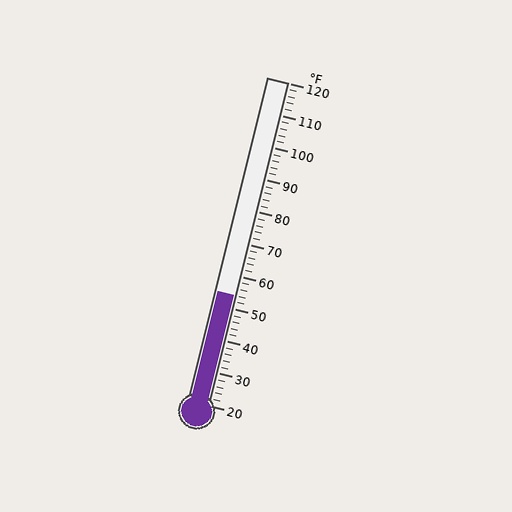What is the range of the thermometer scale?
The thermometer scale ranges from 20°F to 120°F.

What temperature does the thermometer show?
The thermometer shows approximately 54°F.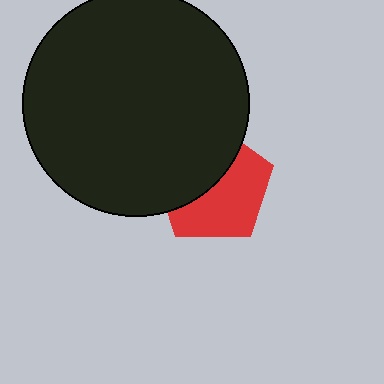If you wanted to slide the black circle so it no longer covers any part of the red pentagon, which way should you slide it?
Slide it toward the upper-left — that is the most direct way to separate the two shapes.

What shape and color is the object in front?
The object in front is a black circle.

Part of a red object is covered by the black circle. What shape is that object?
It is a pentagon.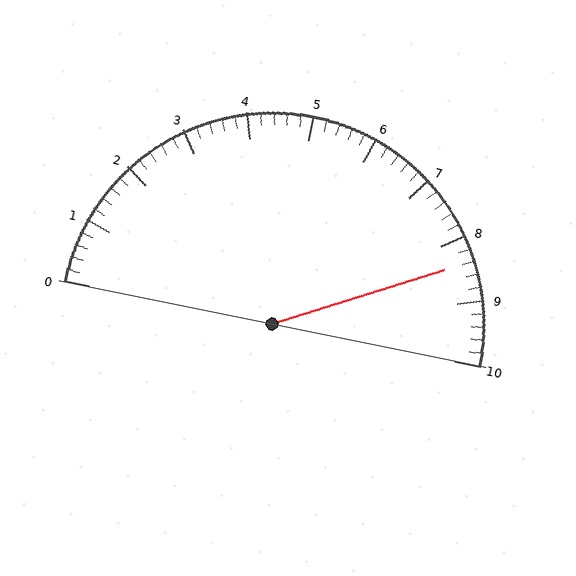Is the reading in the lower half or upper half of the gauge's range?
The reading is in the upper half of the range (0 to 10).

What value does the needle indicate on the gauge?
The needle indicates approximately 8.4.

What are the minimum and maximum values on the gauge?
The gauge ranges from 0 to 10.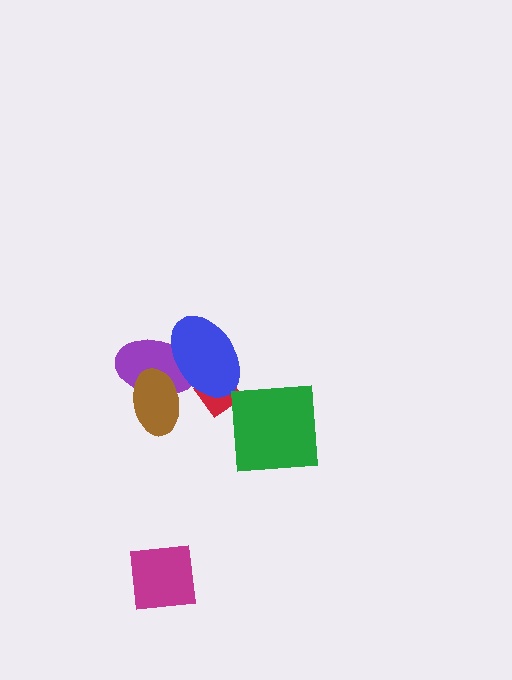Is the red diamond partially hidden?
Yes, it is partially covered by another shape.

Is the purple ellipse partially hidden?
Yes, it is partially covered by another shape.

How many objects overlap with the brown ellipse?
2 objects overlap with the brown ellipse.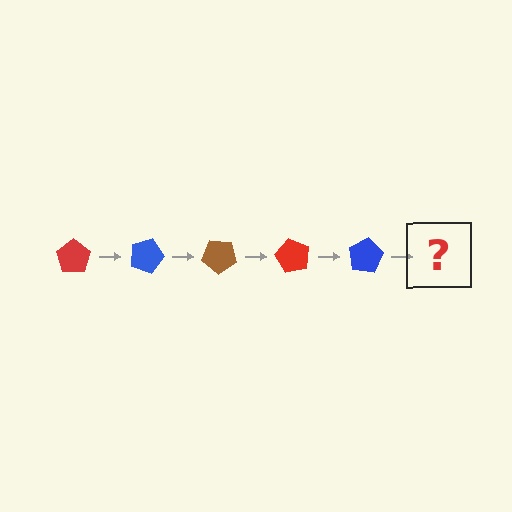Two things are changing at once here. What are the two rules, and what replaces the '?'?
The two rules are that it rotates 20 degrees each step and the color cycles through red, blue, and brown. The '?' should be a brown pentagon, rotated 100 degrees from the start.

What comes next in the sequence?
The next element should be a brown pentagon, rotated 100 degrees from the start.